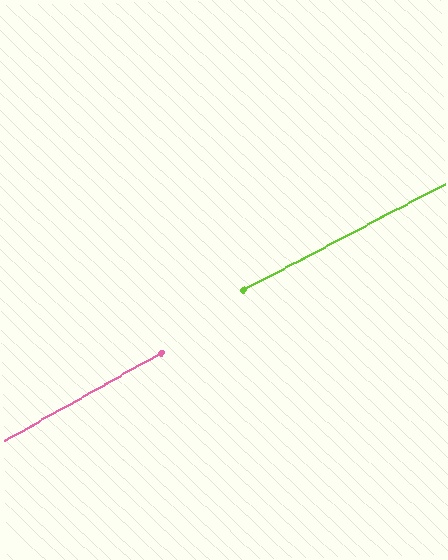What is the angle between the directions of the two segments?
Approximately 2 degrees.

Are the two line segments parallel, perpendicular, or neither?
Parallel — their directions differ by only 1.6°.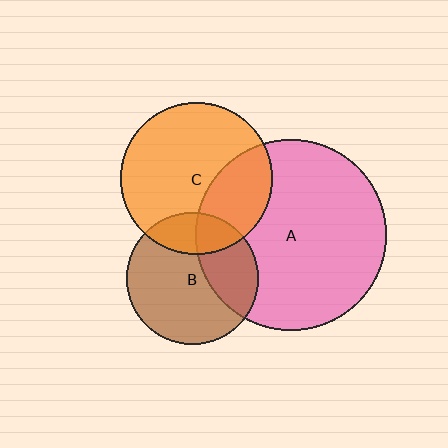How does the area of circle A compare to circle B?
Approximately 2.1 times.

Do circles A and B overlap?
Yes.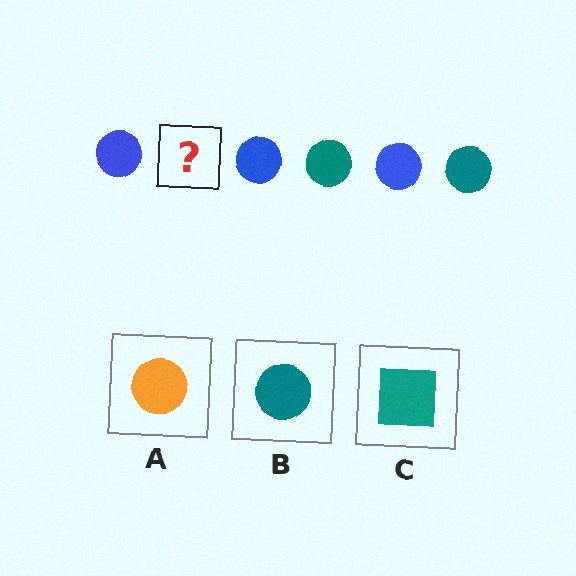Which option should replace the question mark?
Option B.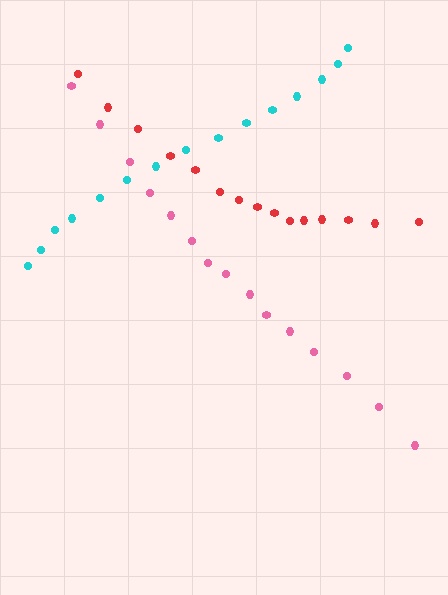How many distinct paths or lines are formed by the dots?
There are 3 distinct paths.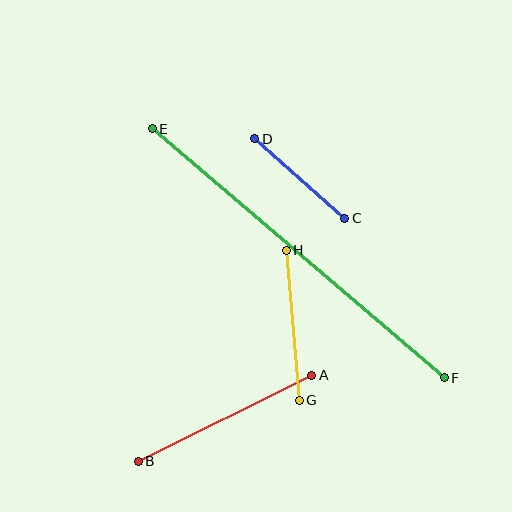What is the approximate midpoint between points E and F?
The midpoint is at approximately (298, 253) pixels.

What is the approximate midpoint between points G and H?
The midpoint is at approximately (293, 325) pixels.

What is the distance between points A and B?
The distance is approximately 194 pixels.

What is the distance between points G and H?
The distance is approximately 151 pixels.